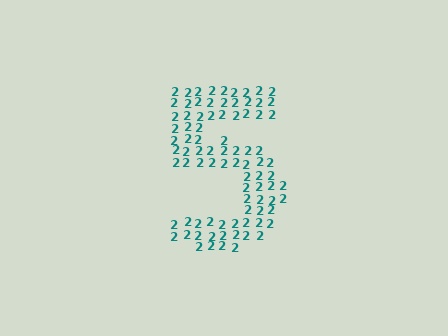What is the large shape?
The large shape is the digit 5.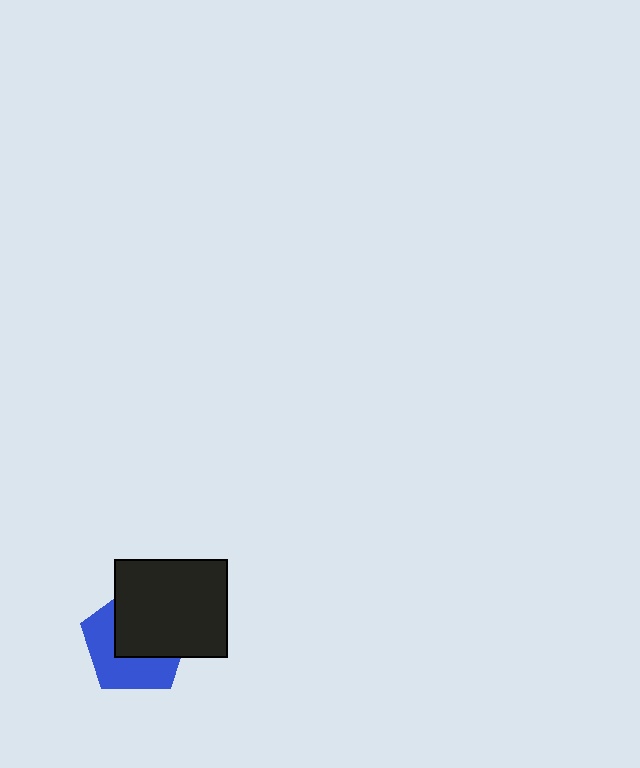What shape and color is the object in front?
The object in front is a black rectangle.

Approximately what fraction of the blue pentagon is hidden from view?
Roughly 53% of the blue pentagon is hidden behind the black rectangle.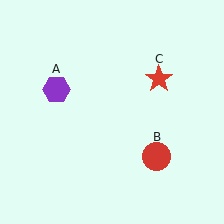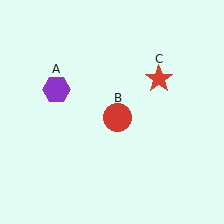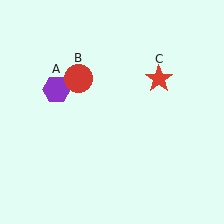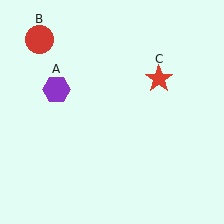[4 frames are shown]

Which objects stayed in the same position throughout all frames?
Purple hexagon (object A) and red star (object C) remained stationary.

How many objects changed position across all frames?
1 object changed position: red circle (object B).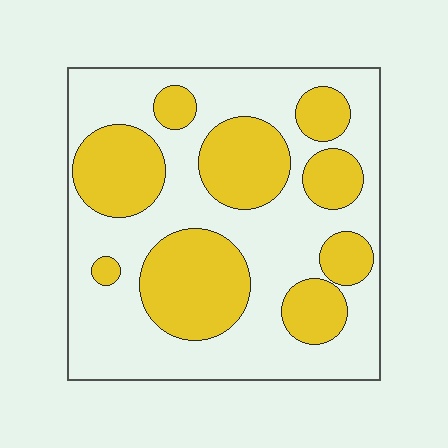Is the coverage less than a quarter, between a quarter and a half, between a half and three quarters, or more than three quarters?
Between a quarter and a half.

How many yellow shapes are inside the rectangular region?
9.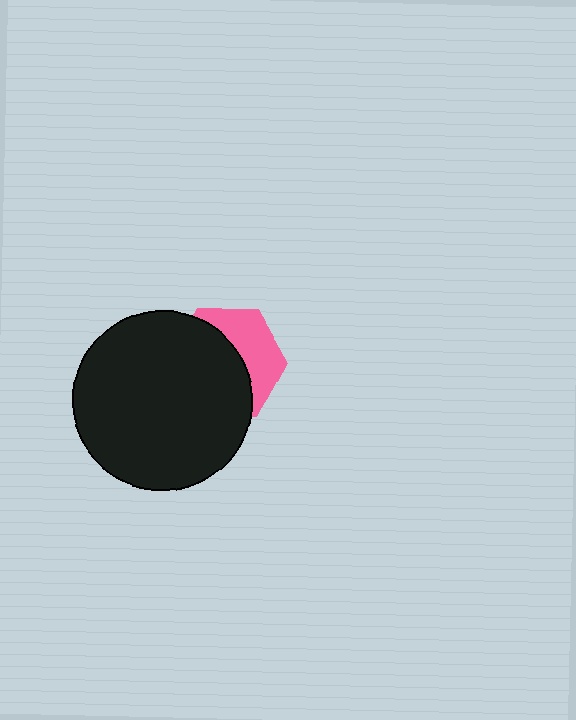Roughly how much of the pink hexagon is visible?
A small part of it is visible (roughly 40%).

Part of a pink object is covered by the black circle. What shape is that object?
It is a hexagon.